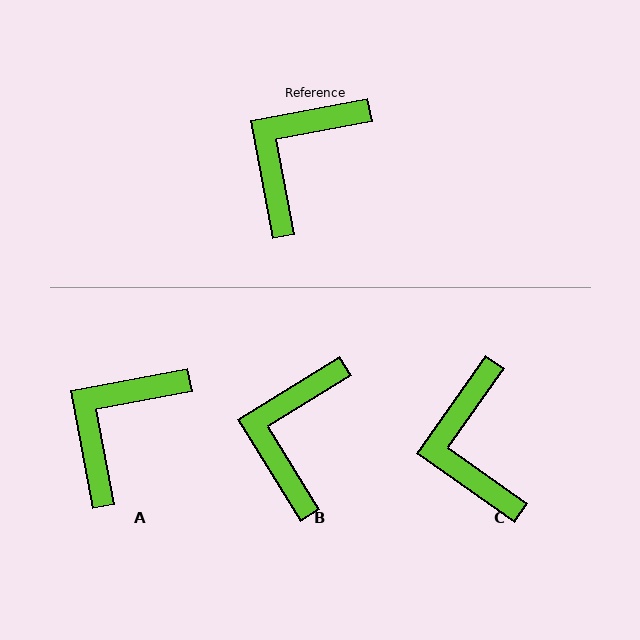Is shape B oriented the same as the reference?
No, it is off by about 21 degrees.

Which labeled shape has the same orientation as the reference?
A.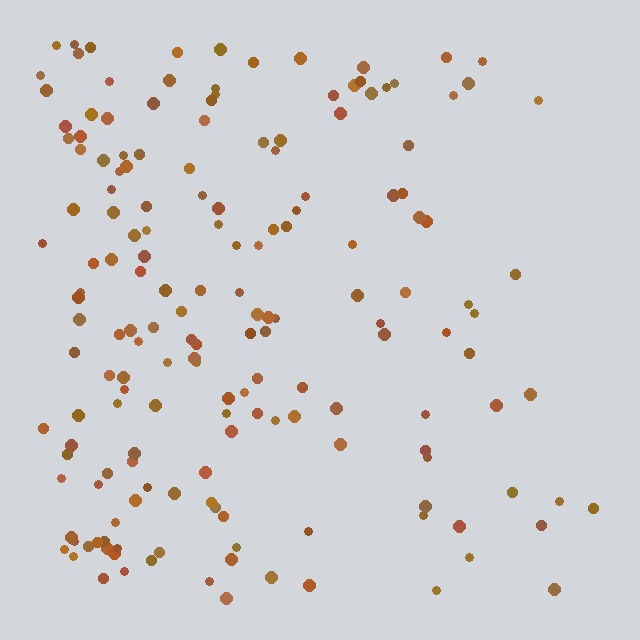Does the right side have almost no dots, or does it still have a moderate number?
Still a moderate number, just noticeably fewer than the left.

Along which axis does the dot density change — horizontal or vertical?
Horizontal.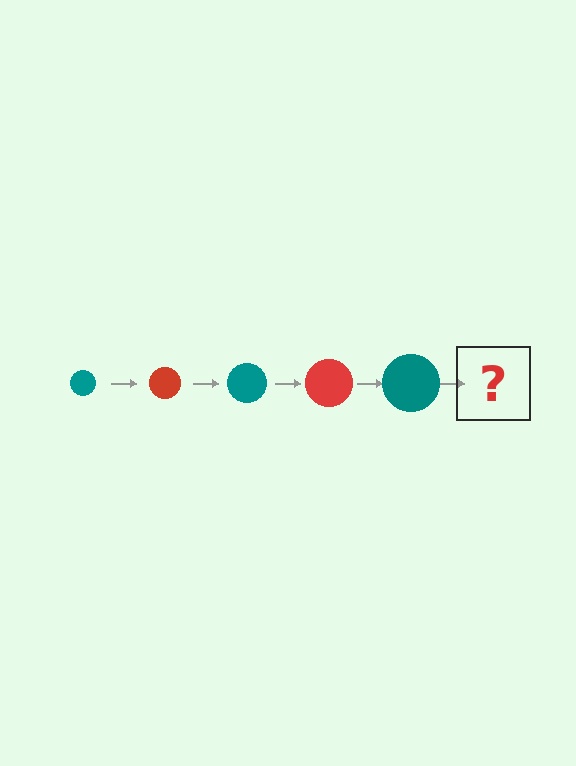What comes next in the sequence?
The next element should be a red circle, larger than the previous one.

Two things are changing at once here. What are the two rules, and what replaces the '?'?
The two rules are that the circle grows larger each step and the color cycles through teal and red. The '?' should be a red circle, larger than the previous one.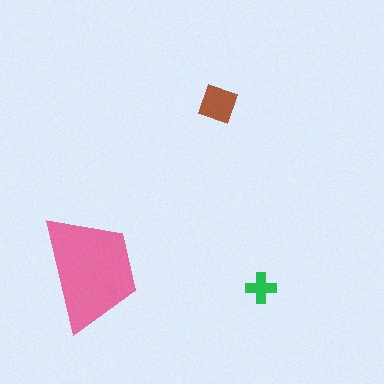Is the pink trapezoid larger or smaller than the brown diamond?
Larger.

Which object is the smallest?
The green cross.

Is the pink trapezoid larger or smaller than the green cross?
Larger.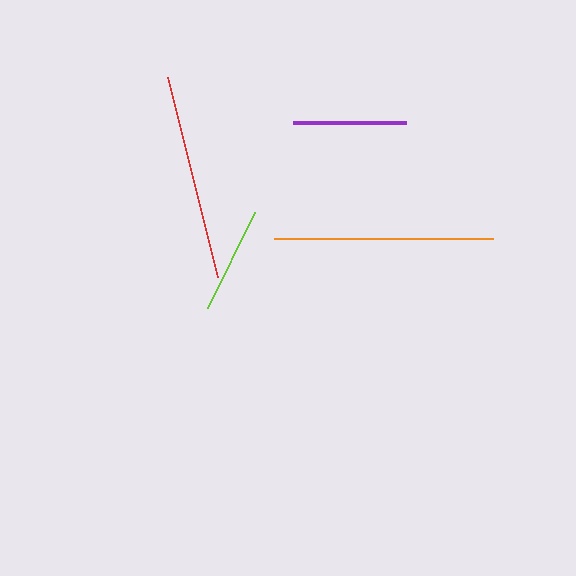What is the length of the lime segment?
The lime segment is approximately 107 pixels long.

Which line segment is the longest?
The orange line is the longest at approximately 220 pixels.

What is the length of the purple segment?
The purple segment is approximately 113 pixels long.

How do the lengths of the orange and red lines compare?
The orange and red lines are approximately the same length.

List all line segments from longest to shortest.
From longest to shortest: orange, red, purple, lime.